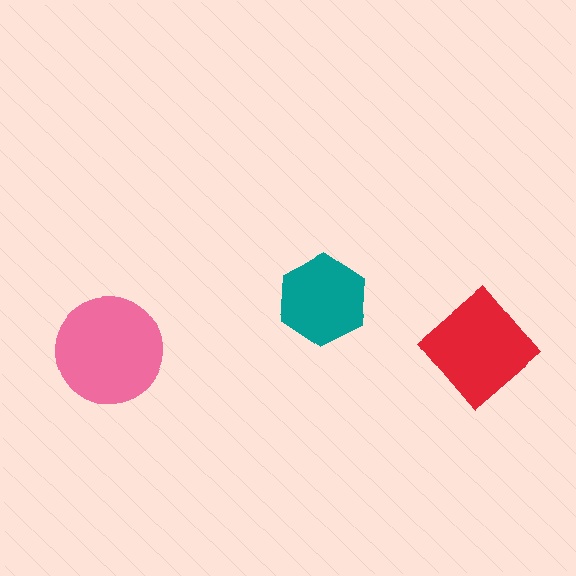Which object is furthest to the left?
The pink circle is leftmost.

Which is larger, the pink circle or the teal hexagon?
The pink circle.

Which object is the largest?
The pink circle.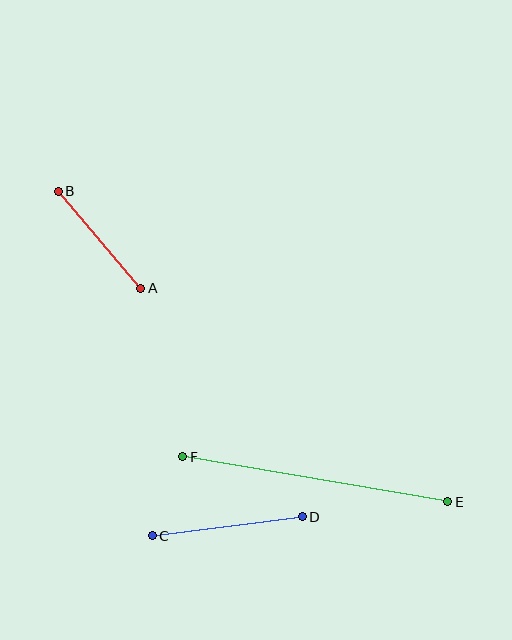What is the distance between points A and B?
The distance is approximately 127 pixels.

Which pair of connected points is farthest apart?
Points E and F are farthest apart.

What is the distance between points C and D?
The distance is approximately 151 pixels.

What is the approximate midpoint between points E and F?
The midpoint is at approximately (315, 479) pixels.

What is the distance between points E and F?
The distance is approximately 269 pixels.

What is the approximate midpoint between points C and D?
The midpoint is at approximately (227, 526) pixels.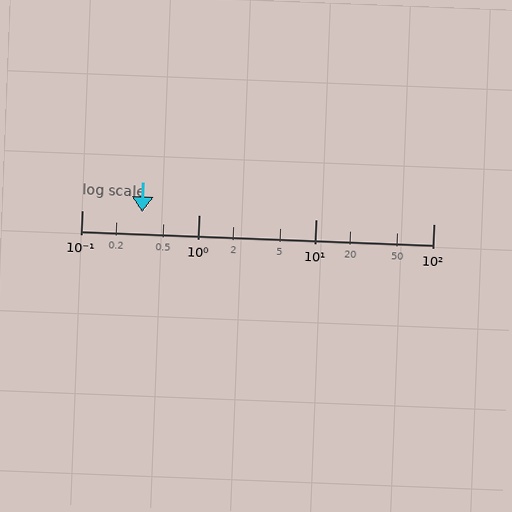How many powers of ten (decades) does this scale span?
The scale spans 3 decades, from 0.1 to 100.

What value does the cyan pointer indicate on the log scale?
The pointer indicates approximately 0.33.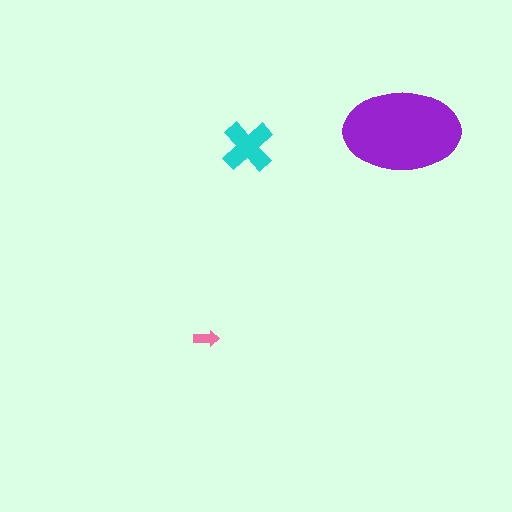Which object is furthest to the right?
The purple ellipse is rightmost.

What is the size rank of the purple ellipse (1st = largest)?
1st.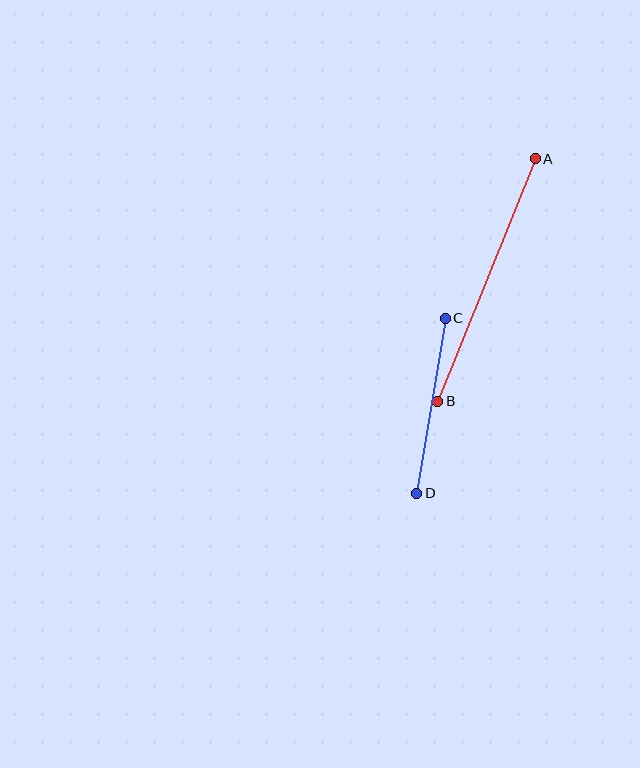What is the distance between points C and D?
The distance is approximately 177 pixels.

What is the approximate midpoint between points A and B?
The midpoint is at approximately (486, 280) pixels.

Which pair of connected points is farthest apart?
Points A and B are farthest apart.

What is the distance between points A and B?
The distance is approximately 261 pixels.